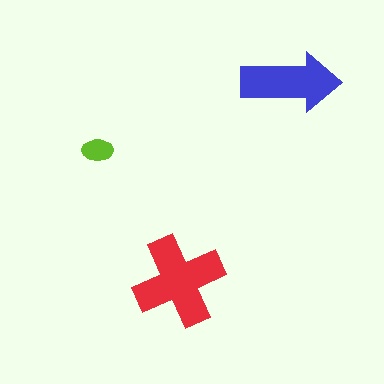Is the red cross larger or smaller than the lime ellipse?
Larger.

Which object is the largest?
The red cross.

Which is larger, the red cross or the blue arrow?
The red cross.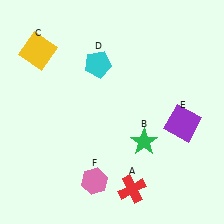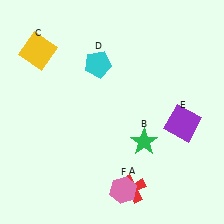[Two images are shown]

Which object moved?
The pink hexagon (F) moved right.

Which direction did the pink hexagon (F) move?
The pink hexagon (F) moved right.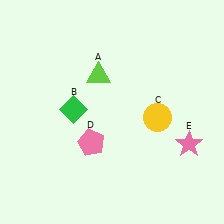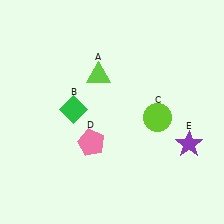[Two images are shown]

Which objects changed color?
C changed from yellow to lime. E changed from pink to purple.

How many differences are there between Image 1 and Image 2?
There are 2 differences between the two images.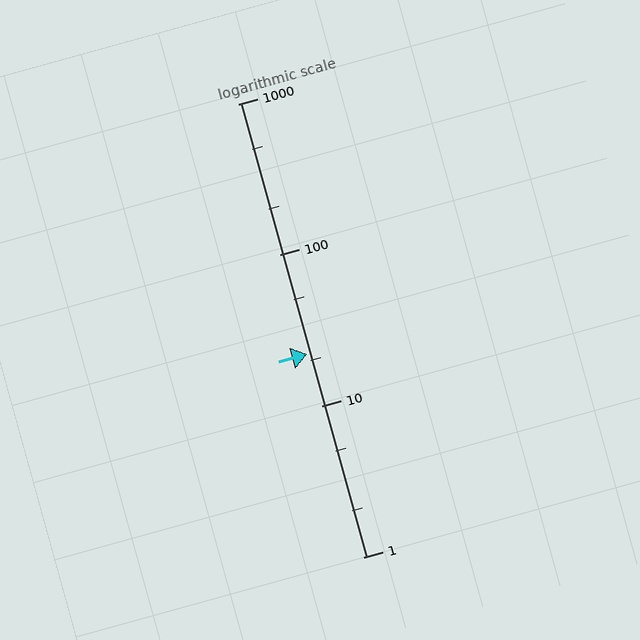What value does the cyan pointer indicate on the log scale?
The pointer indicates approximately 22.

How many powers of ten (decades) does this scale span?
The scale spans 3 decades, from 1 to 1000.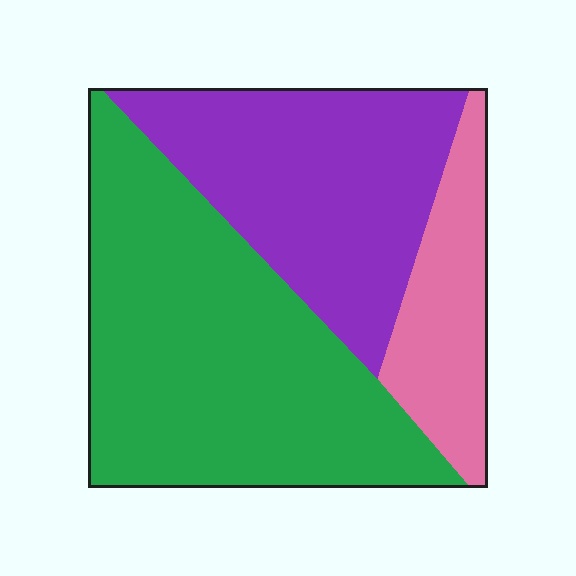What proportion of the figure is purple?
Purple takes up between a quarter and a half of the figure.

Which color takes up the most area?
Green, at roughly 50%.